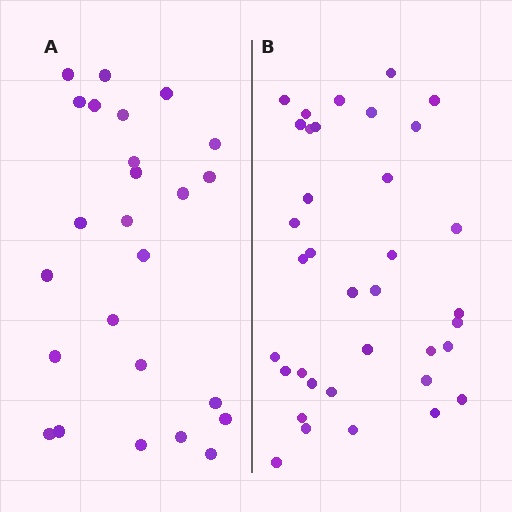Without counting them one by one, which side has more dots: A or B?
Region B (the right region) has more dots.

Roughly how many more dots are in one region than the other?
Region B has roughly 12 or so more dots than region A.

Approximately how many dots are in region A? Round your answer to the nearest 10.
About 20 dots. (The exact count is 25, which rounds to 20.)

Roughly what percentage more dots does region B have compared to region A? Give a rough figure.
About 45% more.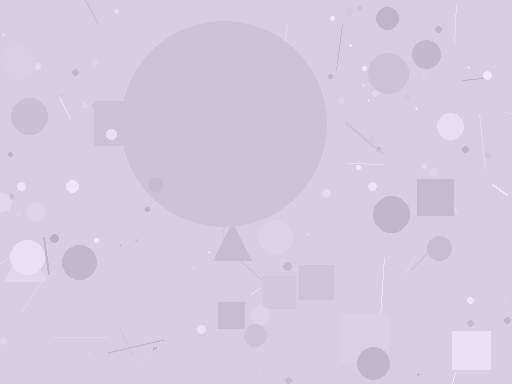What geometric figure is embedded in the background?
A circle is embedded in the background.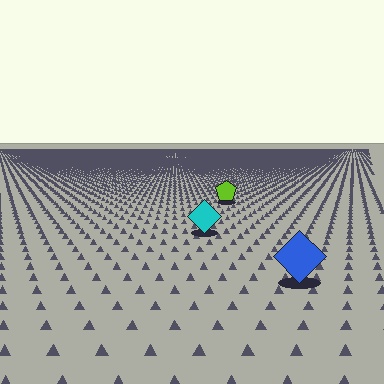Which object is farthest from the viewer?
The lime pentagon is farthest from the viewer. It appears smaller and the ground texture around it is denser.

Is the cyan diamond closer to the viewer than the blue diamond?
No. The blue diamond is closer — you can tell from the texture gradient: the ground texture is coarser near it.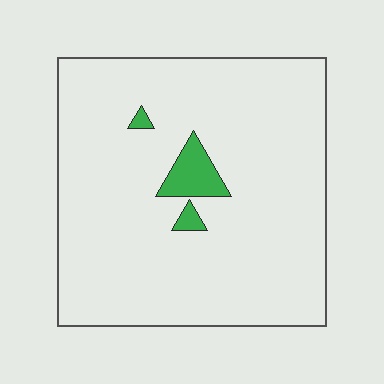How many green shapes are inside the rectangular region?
3.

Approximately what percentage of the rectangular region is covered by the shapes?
Approximately 5%.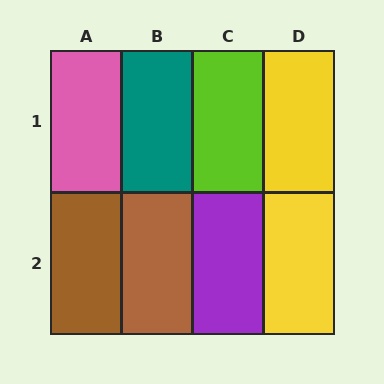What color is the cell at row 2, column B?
Brown.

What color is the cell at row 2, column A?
Brown.